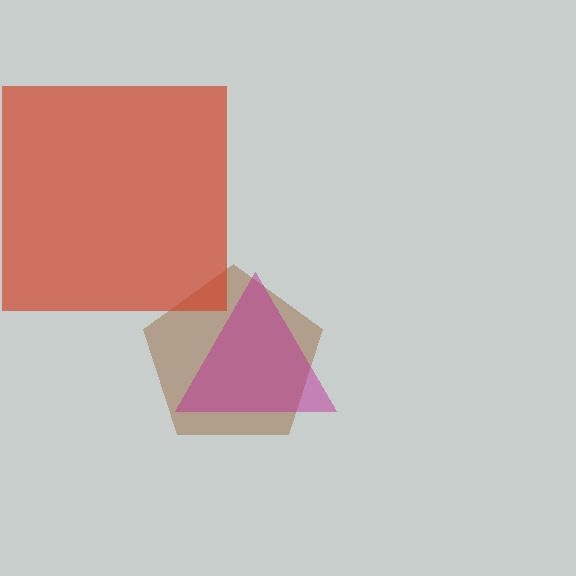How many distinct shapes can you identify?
There are 3 distinct shapes: a brown pentagon, a magenta triangle, a red square.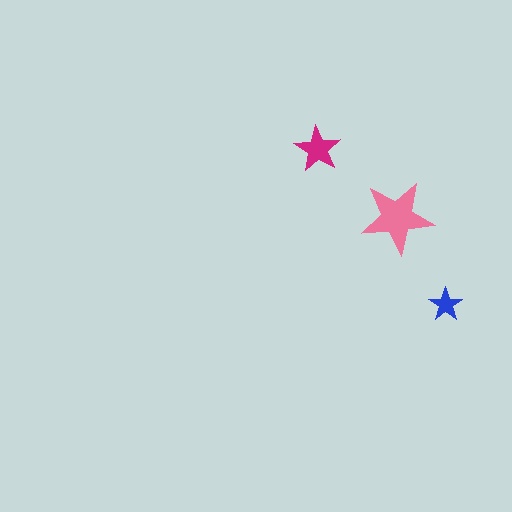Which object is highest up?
The magenta star is topmost.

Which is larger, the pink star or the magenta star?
The pink one.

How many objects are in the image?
There are 3 objects in the image.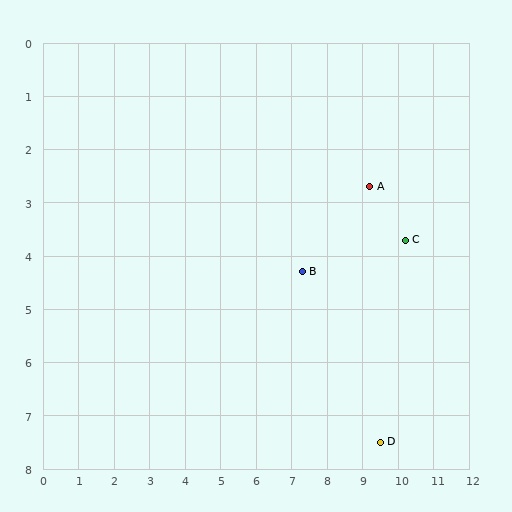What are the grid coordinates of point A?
Point A is at approximately (9.2, 2.7).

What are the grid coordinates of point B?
Point B is at approximately (7.3, 4.3).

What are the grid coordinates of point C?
Point C is at approximately (10.2, 3.7).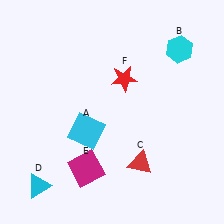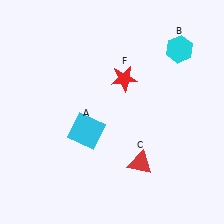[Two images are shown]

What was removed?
The cyan triangle (D), the magenta square (E) were removed in Image 2.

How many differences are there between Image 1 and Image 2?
There are 2 differences between the two images.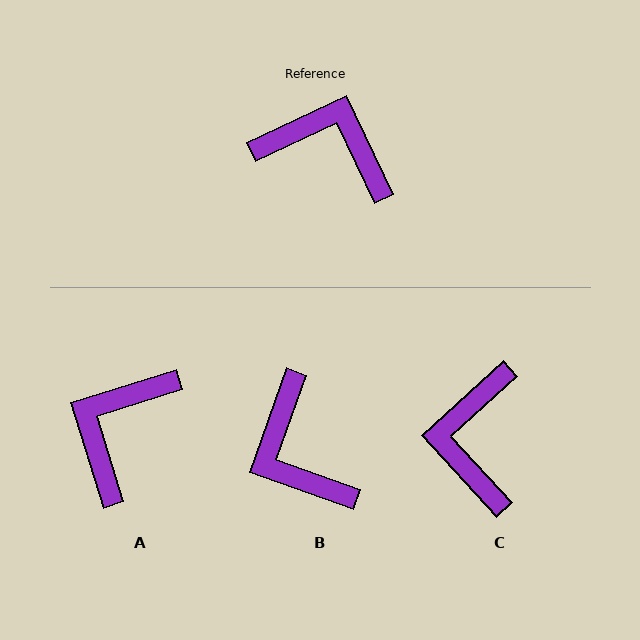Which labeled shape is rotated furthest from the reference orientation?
B, about 135 degrees away.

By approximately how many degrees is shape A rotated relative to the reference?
Approximately 82 degrees counter-clockwise.